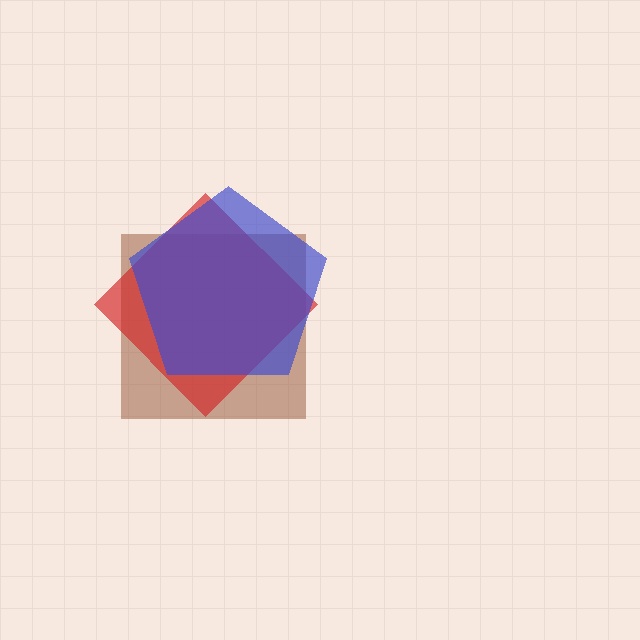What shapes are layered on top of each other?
The layered shapes are: a brown square, a red diamond, a blue pentagon.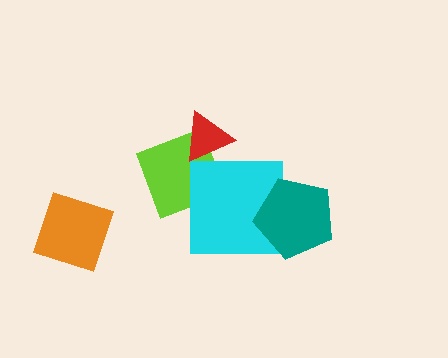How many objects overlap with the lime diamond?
2 objects overlap with the lime diamond.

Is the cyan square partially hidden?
Yes, it is partially covered by another shape.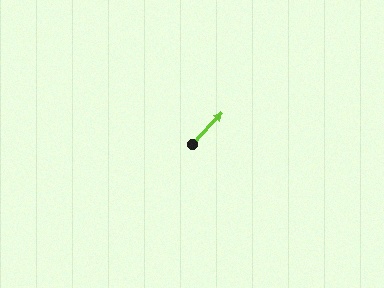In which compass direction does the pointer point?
Northeast.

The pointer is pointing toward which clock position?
Roughly 1 o'clock.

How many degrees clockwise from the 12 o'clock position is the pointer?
Approximately 43 degrees.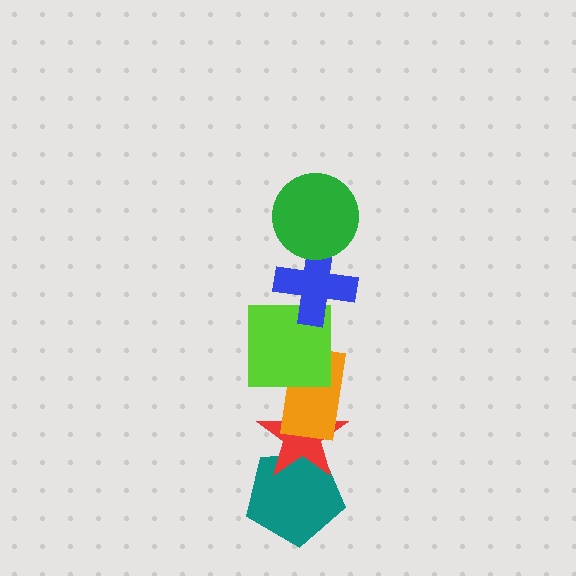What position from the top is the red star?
The red star is 5th from the top.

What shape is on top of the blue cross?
The green circle is on top of the blue cross.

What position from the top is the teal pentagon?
The teal pentagon is 6th from the top.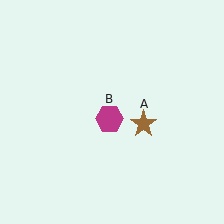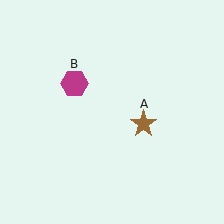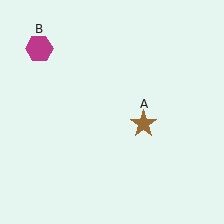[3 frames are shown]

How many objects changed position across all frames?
1 object changed position: magenta hexagon (object B).